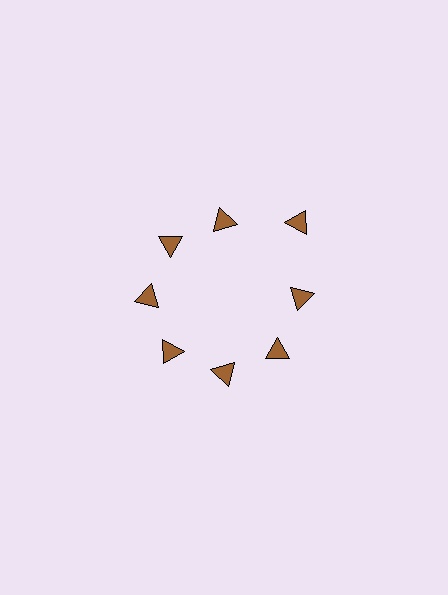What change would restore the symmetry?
The symmetry would be restored by moving it inward, back onto the ring so that all 8 triangles sit at equal angles and equal distance from the center.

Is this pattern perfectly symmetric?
No. The 8 brown triangles are arranged in a ring, but one element near the 2 o'clock position is pushed outward from the center, breaking the 8-fold rotational symmetry.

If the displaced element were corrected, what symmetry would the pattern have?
It would have 8-fold rotational symmetry — the pattern would map onto itself every 45 degrees.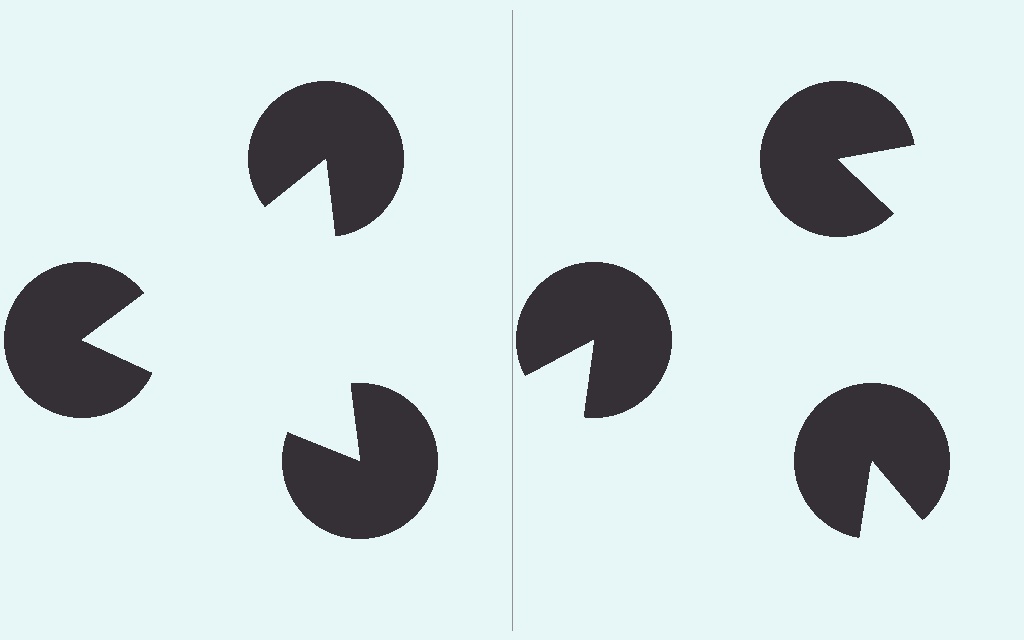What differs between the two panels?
The pac-man discs are positioned identically on both sides; only the wedge orientations differ. On the left they align to a triangle; on the right they are misaligned.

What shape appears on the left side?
An illusory triangle.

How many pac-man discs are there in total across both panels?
6 — 3 on each side.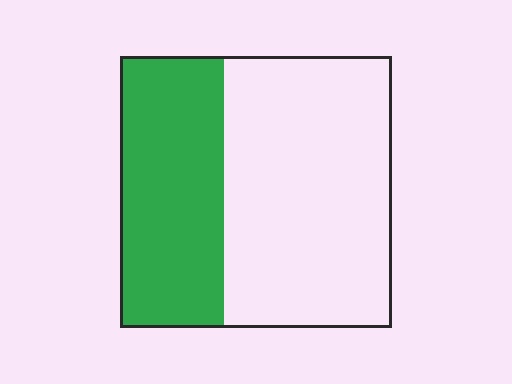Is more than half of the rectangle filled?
No.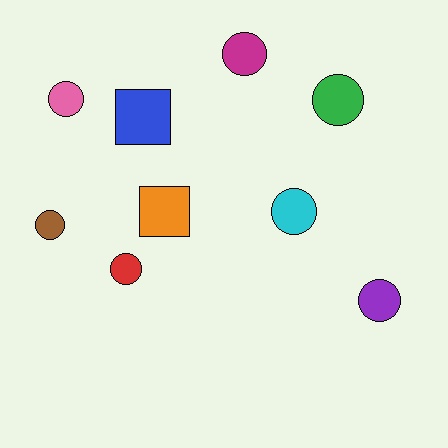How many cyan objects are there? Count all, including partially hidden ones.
There is 1 cyan object.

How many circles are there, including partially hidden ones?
There are 7 circles.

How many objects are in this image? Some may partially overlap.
There are 9 objects.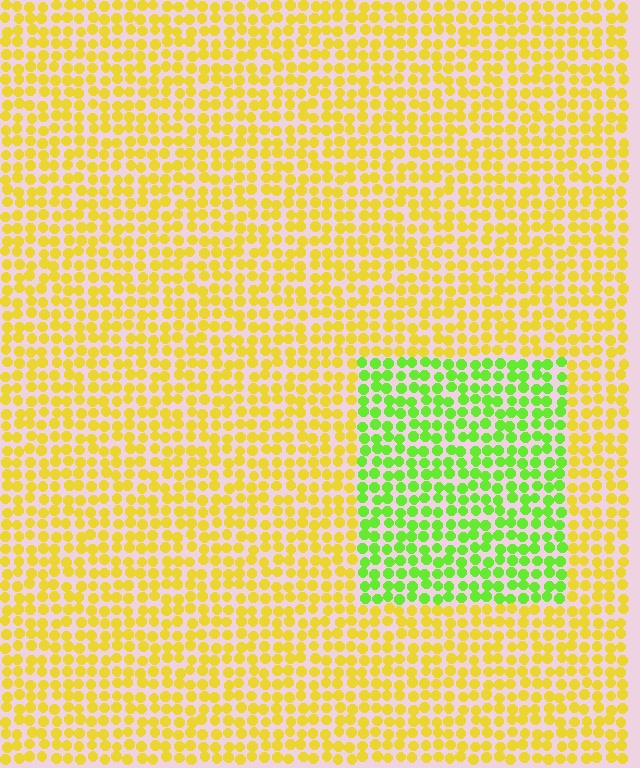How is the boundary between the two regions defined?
The boundary is defined purely by a slight shift in hue (about 50 degrees). Spacing, size, and orientation are identical on both sides.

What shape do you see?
I see a rectangle.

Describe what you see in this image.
The image is filled with small yellow elements in a uniform arrangement. A rectangle-shaped region is visible where the elements are tinted to a slightly different hue, forming a subtle color boundary.